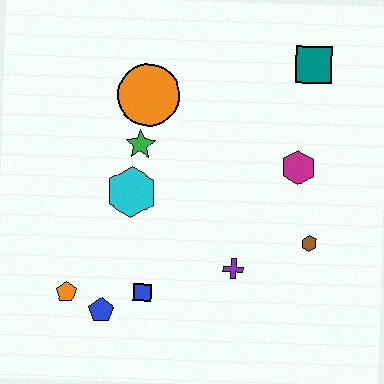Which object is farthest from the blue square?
The teal square is farthest from the blue square.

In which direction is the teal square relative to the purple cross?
The teal square is above the purple cross.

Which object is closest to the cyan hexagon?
The green star is closest to the cyan hexagon.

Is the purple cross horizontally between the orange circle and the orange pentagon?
No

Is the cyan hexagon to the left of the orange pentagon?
No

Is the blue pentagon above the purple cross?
No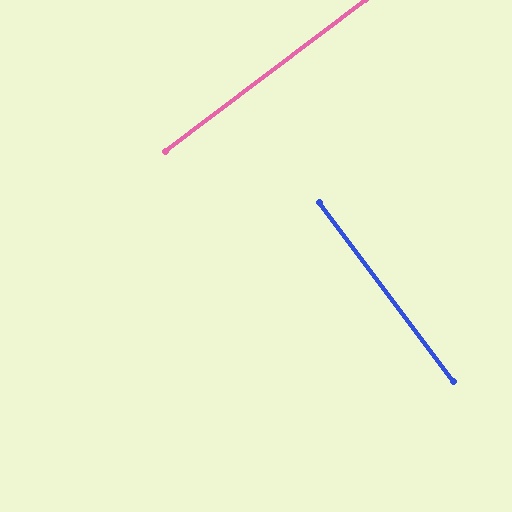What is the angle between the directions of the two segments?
Approximately 89 degrees.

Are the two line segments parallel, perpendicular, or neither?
Perpendicular — they meet at approximately 89°.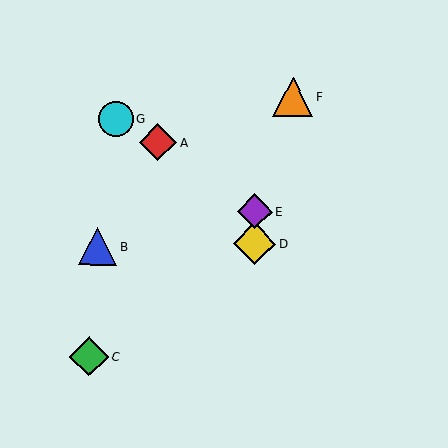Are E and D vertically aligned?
Yes, both are at x≈255.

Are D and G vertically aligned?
No, D is at x≈255 and G is at x≈116.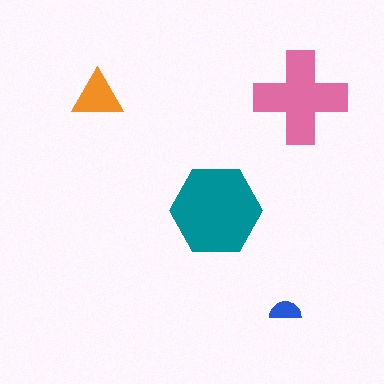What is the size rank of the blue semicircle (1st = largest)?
4th.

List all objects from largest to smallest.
The teal hexagon, the pink cross, the orange triangle, the blue semicircle.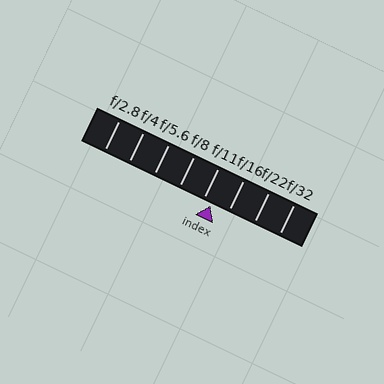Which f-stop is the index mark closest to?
The index mark is closest to f/11.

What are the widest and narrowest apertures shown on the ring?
The widest aperture shown is f/2.8 and the narrowest is f/32.